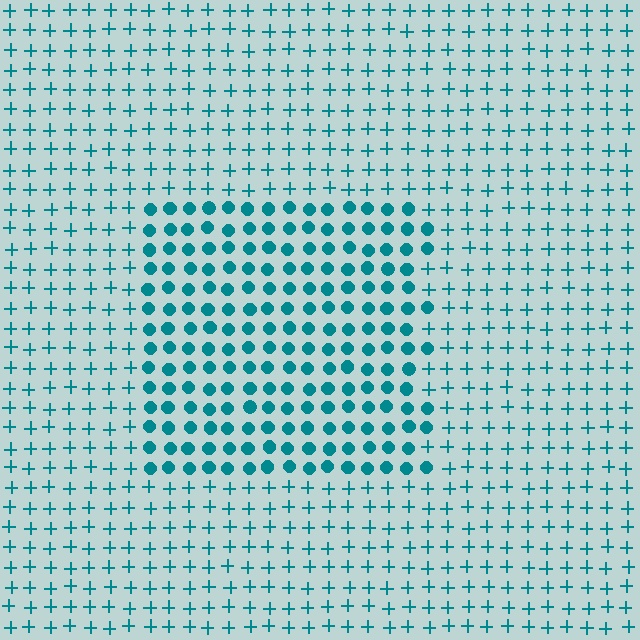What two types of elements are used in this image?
The image uses circles inside the rectangle region and plus signs outside it.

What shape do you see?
I see a rectangle.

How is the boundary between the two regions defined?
The boundary is defined by a change in element shape: circles inside vs. plus signs outside. All elements share the same color and spacing.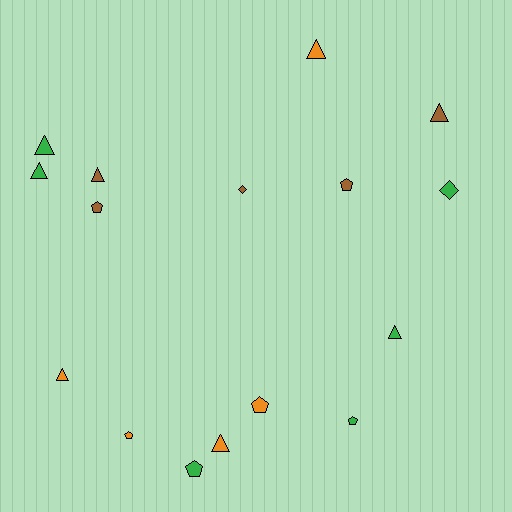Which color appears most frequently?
Green, with 6 objects.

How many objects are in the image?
There are 16 objects.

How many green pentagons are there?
There are 2 green pentagons.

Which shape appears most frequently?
Triangle, with 8 objects.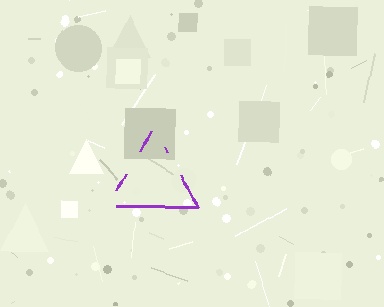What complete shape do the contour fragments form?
The contour fragments form a triangle.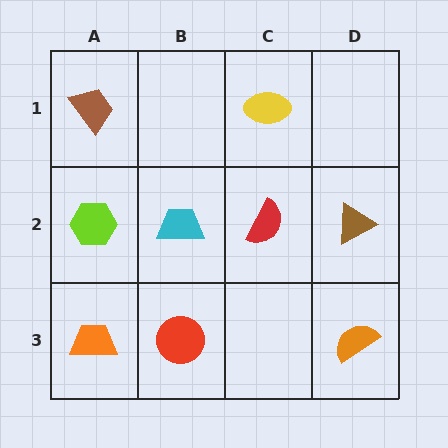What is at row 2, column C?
A red semicircle.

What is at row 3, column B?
A red circle.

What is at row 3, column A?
An orange trapezoid.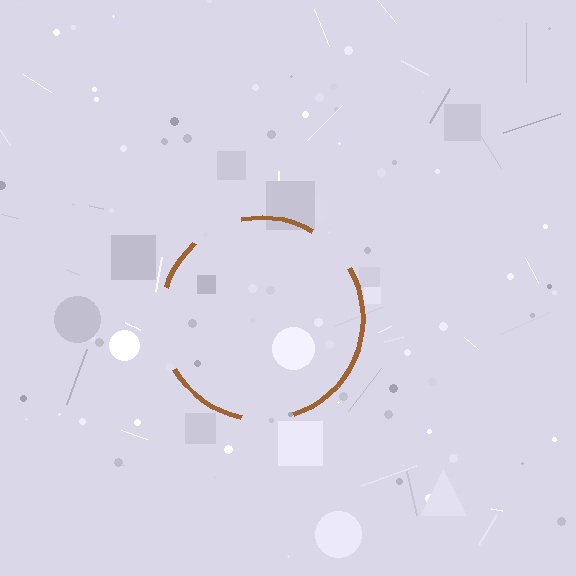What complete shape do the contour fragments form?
The contour fragments form a circle.